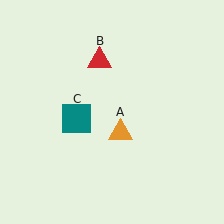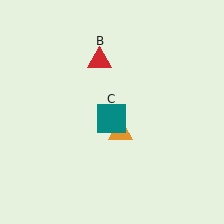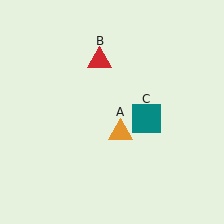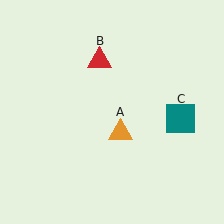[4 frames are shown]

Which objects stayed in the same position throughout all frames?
Orange triangle (object A) and red triangle (object B) remained stationary.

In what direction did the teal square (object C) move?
The teal square (object C) moved right.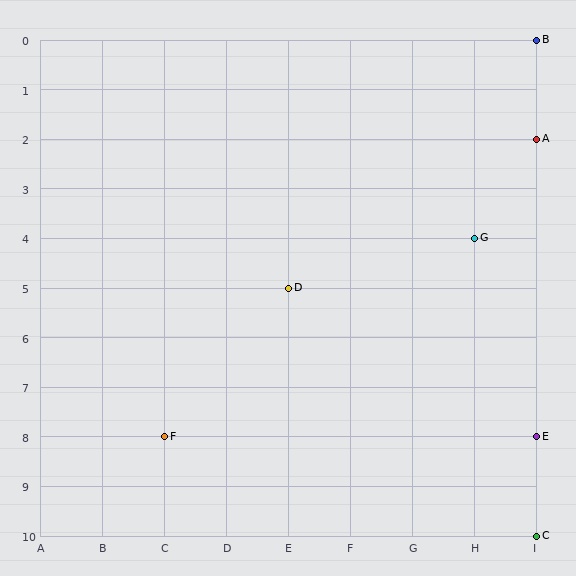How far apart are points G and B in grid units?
Points G and B are 1 column and 4 rows apart (about 4.1 grid units diagonally).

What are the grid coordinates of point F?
Point F is at grid coordinates (C, 8).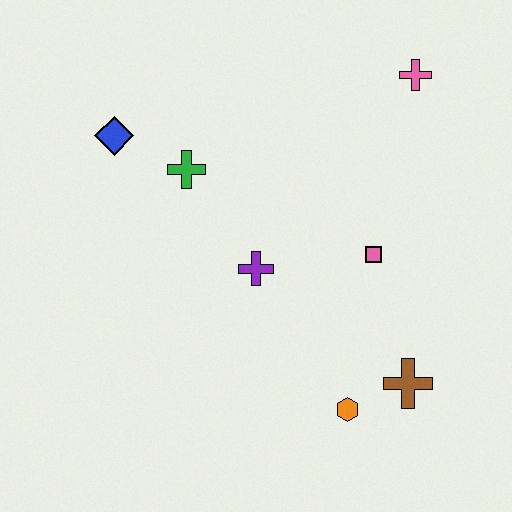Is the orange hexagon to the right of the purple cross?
Yes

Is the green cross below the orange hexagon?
No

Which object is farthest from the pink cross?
The orange hexagon is farthest from the pink cross.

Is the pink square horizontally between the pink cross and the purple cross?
Yes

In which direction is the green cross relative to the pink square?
The green cross is to the left of the pink square.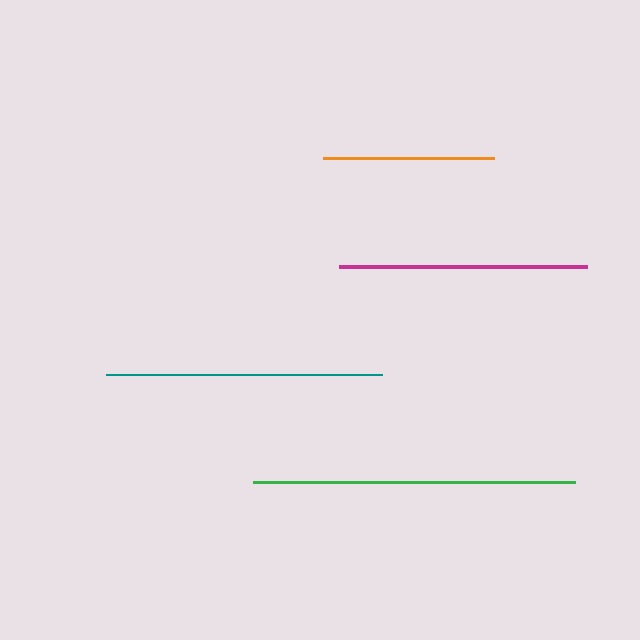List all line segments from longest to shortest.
From longest to shortest: green, teal, magenta, orange.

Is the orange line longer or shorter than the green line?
The green line is longer than the orange line.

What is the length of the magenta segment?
The magenta segment is approximately 248 pixels long.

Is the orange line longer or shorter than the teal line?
The teal line is longer than the orange line.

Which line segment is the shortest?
The orange line is the shortest at approximately 171 pixels.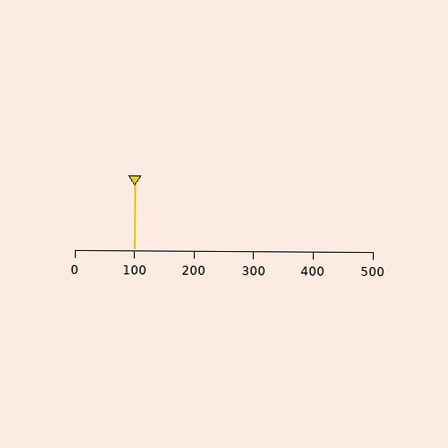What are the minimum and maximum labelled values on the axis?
The axis runs from 0 to 500.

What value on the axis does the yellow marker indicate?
The marker indicates approximately 100.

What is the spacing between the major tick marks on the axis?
The major ticks are spaced 100 apart.